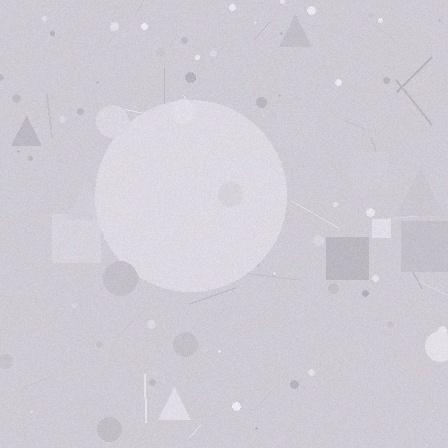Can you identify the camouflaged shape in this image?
The camouflaged shape is a circle.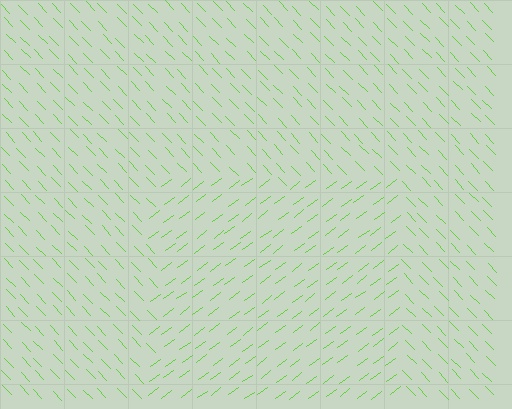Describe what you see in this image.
The image is filled with small lime line segments. A rectangle region in the image has lines oriented differently from the surrounding lines, creating a visible texture boundary.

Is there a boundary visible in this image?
Yes, there is a texture boundary formed by a change in line orientation.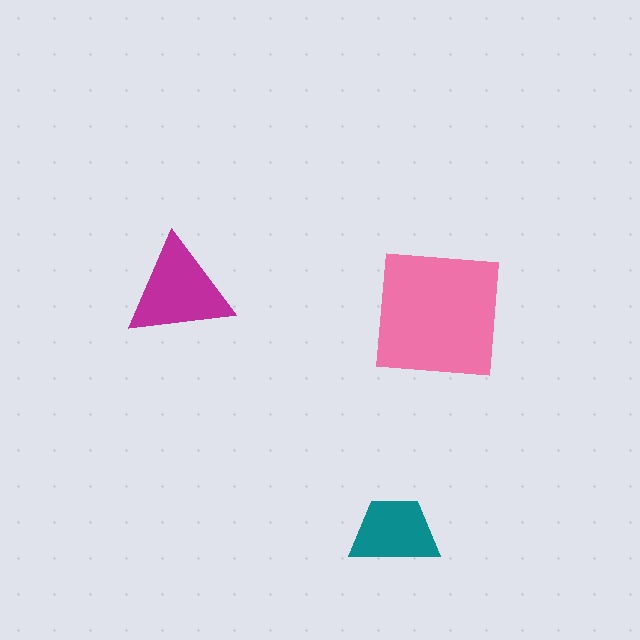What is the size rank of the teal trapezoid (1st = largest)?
3rd.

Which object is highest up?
The magenta triangle is topmost.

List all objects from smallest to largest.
The teal trapezoid, the magenta triangle, the pink square.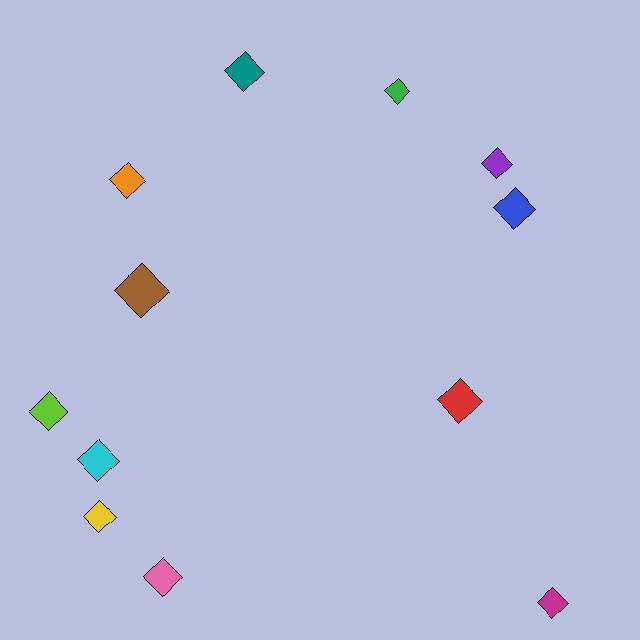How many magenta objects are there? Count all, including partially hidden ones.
There is 1 magenta object.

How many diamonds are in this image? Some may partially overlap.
There are 12 diamonds.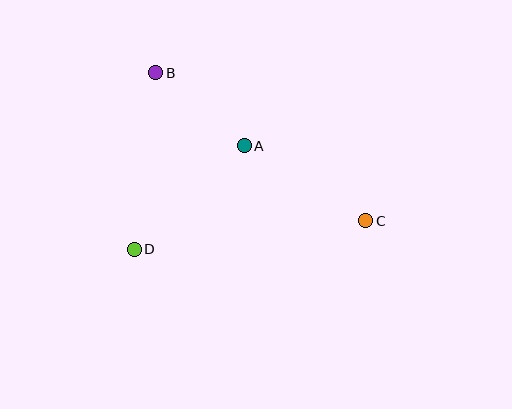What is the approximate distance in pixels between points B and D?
The distance between B and D is approximately 178 pixels.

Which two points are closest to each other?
Points A and B are closest to each other.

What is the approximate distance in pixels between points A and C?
The distance between A and C is approximately 143 pixels.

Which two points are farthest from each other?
Points B and C are farthest from each other.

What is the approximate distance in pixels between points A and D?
The distance between A and D is approximately 151 pixels.